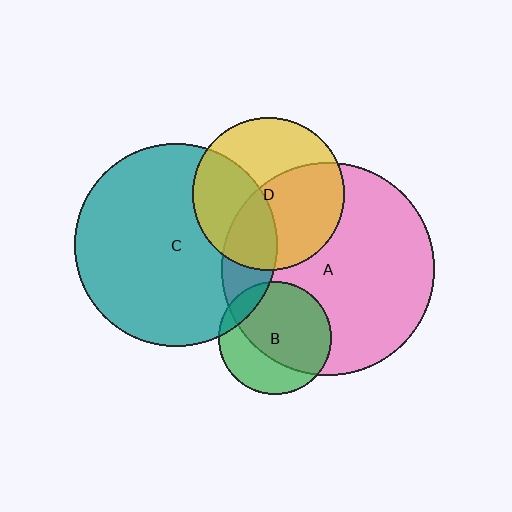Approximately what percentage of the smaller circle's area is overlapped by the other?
Approximately 15%.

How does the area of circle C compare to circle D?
Approximately 1.8 times.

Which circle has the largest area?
Circle A (pink).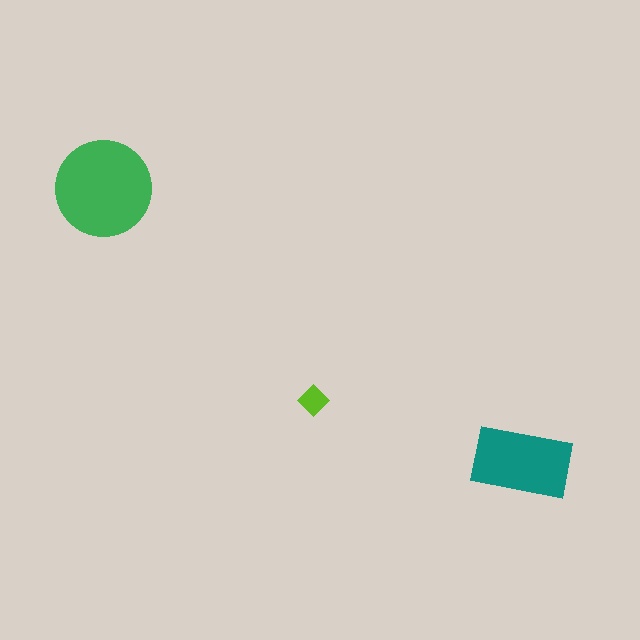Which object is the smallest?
The lime diamond.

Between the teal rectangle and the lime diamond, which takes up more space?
The teal rectangle.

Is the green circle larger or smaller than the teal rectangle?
Larger.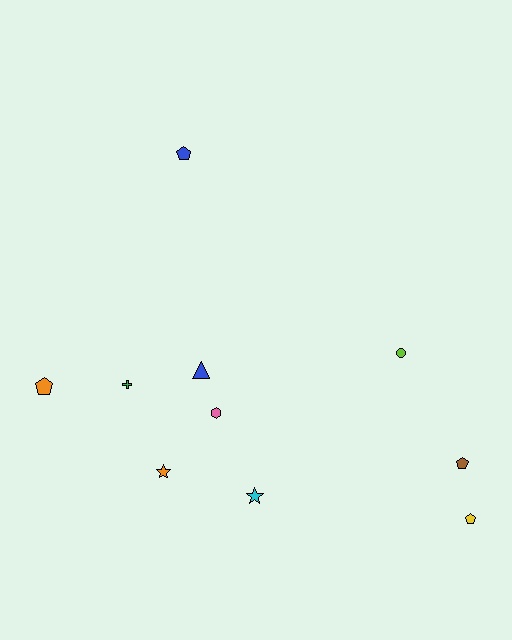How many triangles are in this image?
There is 1 triangle.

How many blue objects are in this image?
There are 2 blue objects.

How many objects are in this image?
There are 10 objects.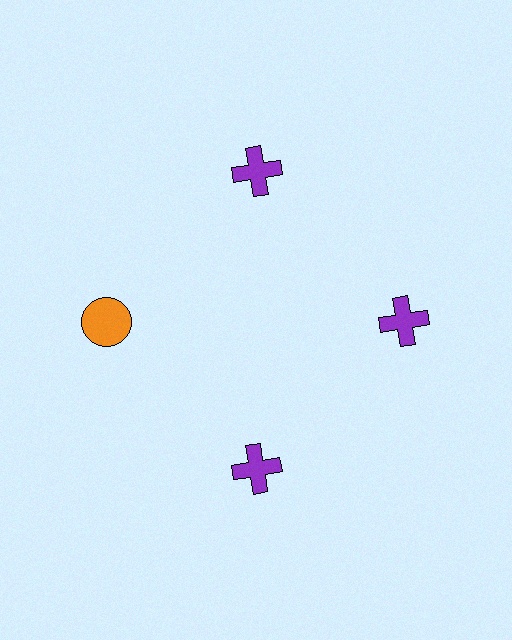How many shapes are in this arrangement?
There are 4 shapes arranged in a ring pattern.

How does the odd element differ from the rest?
It differs in both color (orange instead of purple) and shape (circle instead of cross).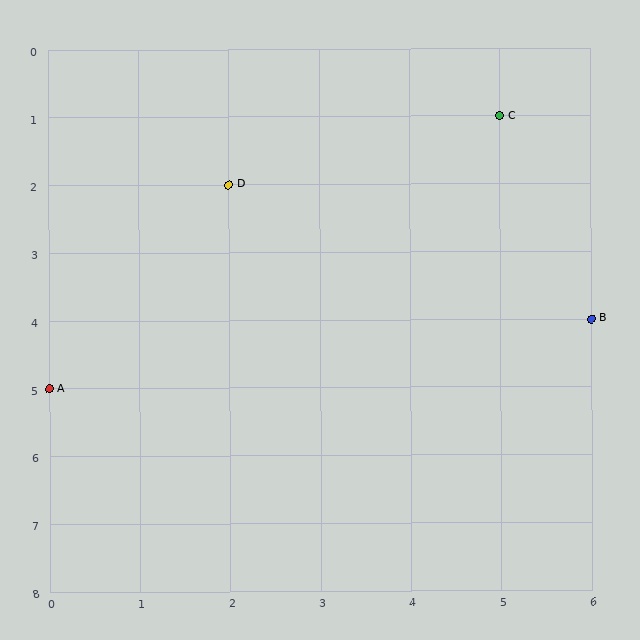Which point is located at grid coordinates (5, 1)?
Point C is at (5, 1).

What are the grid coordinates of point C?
Point C is at grid coordinates (5, 1).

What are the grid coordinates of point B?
Point B is at grid coordinates (6, 4).